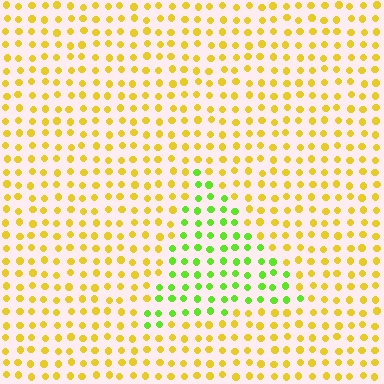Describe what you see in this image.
The image is filled with small yellow elements in a uniform arrangement. A triangle-shaped region is visible where the elements are tinted to a slightly different hue, forming a subtle color boundary.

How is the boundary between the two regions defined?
The boundary is defined purely by a slight shift in hue (about 52 degrees). Spacing, size, and orientation are identical on both sides.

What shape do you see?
I see a triangle.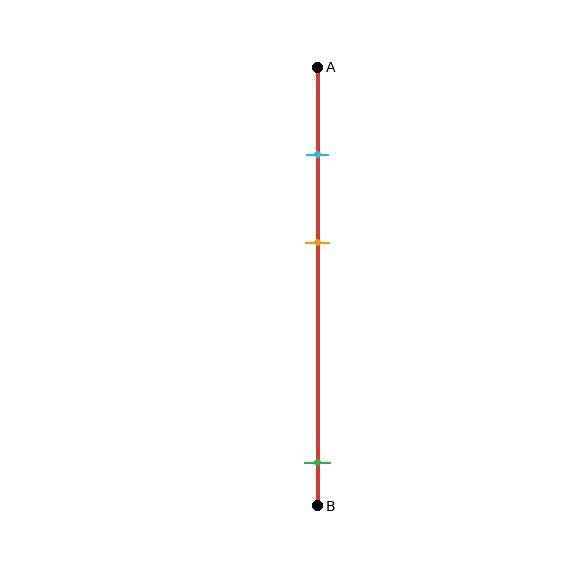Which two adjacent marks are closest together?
The cyan and orange marks are the closest adjacent pair.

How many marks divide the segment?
There are 3 marks dividing the segment.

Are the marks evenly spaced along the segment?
No, the marks are not evenly spaced.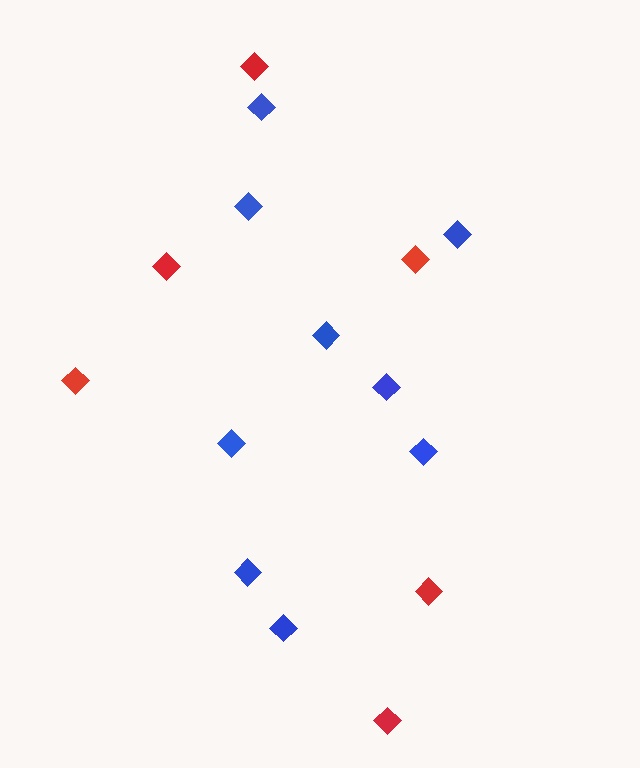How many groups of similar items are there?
There are 2 groups: one group of blue diamonds (9) and one group of red diamonds (6).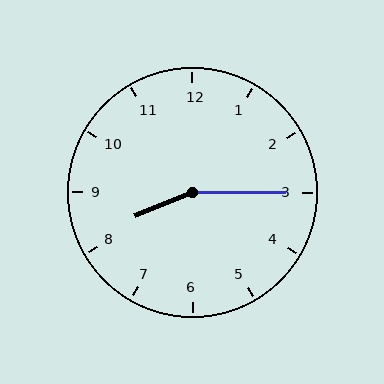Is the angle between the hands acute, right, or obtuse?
It is obtuse.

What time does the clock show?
8:15.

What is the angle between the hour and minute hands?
Approximately 158 degrees.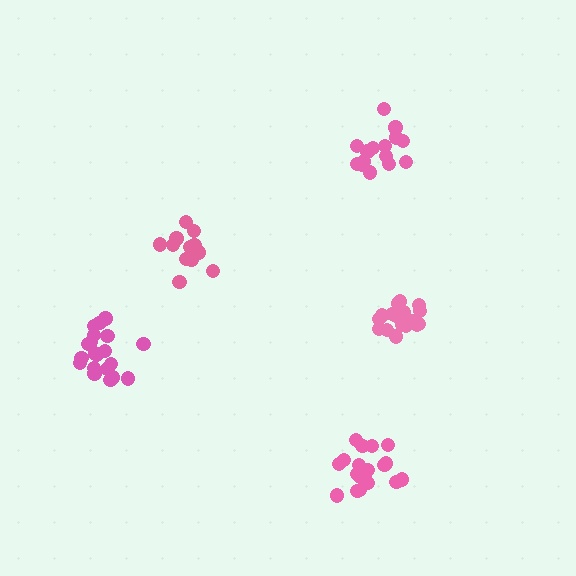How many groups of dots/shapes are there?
There are 5 groups.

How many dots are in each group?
Group 1: 20 dots, Group 2: 19 dots, Group 3: 18 dots, Group 4: 17 dots, Group 5: 15 dots (89 total).